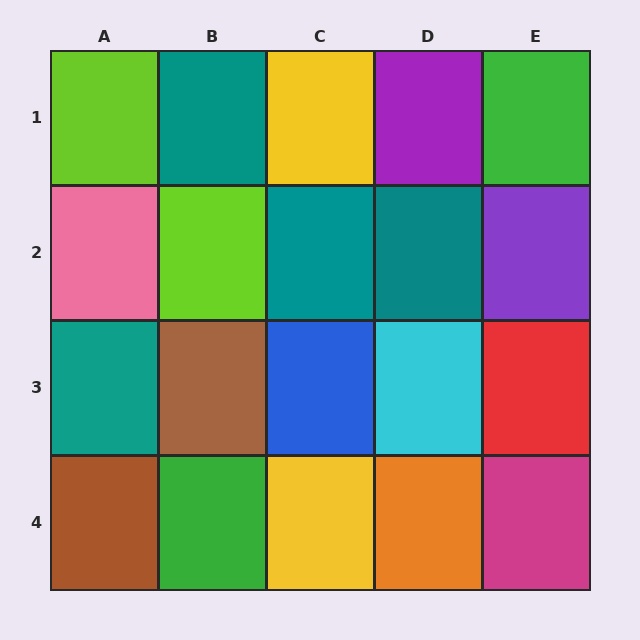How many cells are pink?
1 cell is pink.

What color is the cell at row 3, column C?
Blue.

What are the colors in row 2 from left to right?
Pink, lime, teal, teal, purple.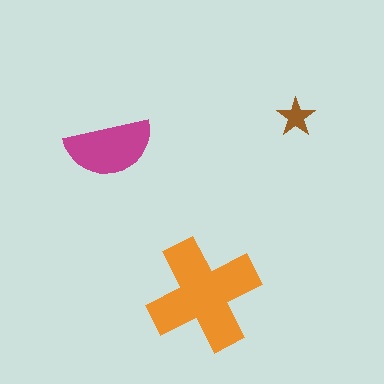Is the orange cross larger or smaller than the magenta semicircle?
Larger.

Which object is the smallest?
The brown star.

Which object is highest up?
The brown star is topmost.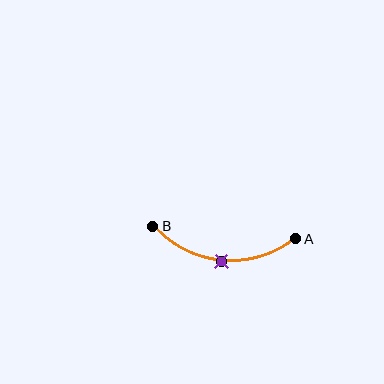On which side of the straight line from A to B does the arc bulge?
The arc bulges below the straight line connecting A and B.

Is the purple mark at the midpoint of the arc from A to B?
Yes. The purple mark lies on the arc at equal arc-length from both A and B — it is the arc midpoint.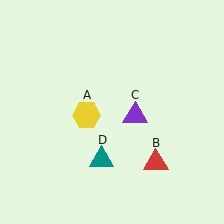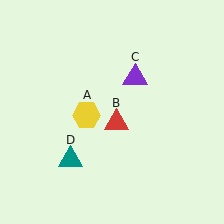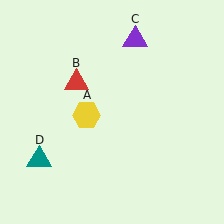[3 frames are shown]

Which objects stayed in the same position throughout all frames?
Yellow hexagon (object A) remained stationary.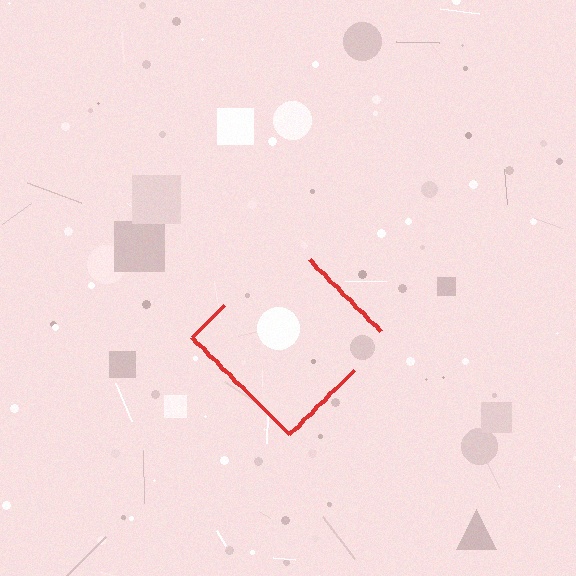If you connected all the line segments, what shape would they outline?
They would outline a diamond.